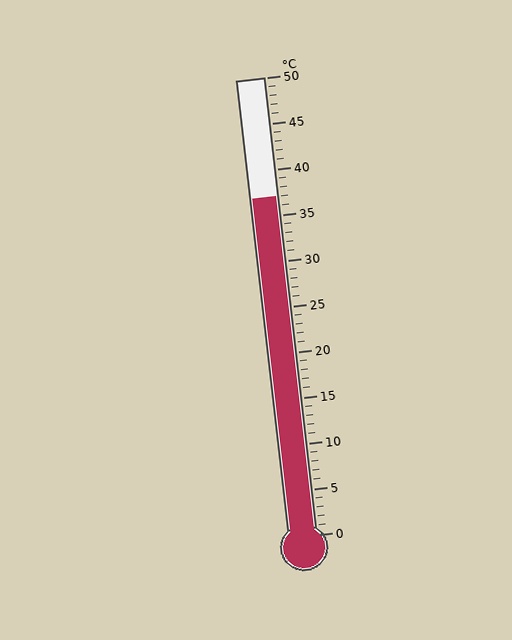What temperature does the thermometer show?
The thermometer shows approximately 37°C.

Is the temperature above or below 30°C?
The temperature is above 30°C.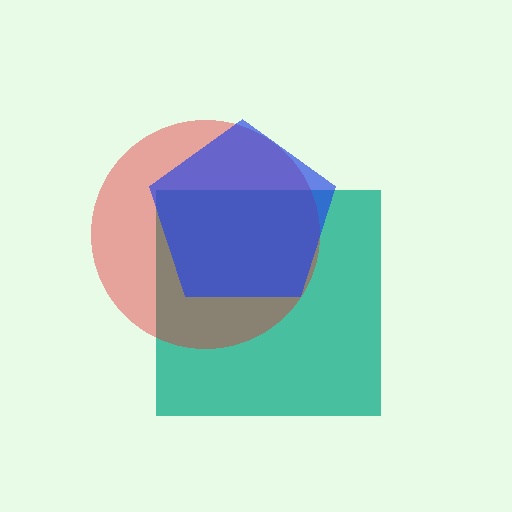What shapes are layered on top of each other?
The layered shapes are: a teal square, a red circle, a blue pentagon.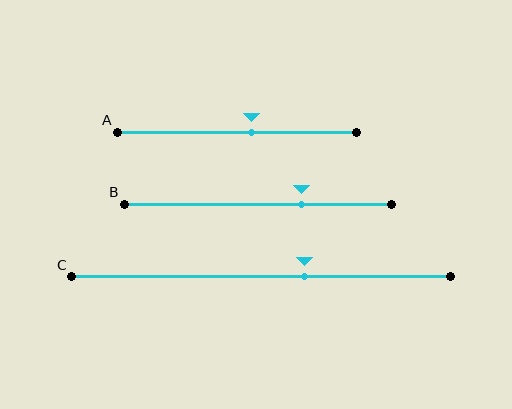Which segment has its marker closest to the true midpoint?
Segment A has its marker closest to the true midpoint.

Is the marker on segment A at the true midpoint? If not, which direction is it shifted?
No, the marker on segment A is shifted to the right by about 6% of the segment length.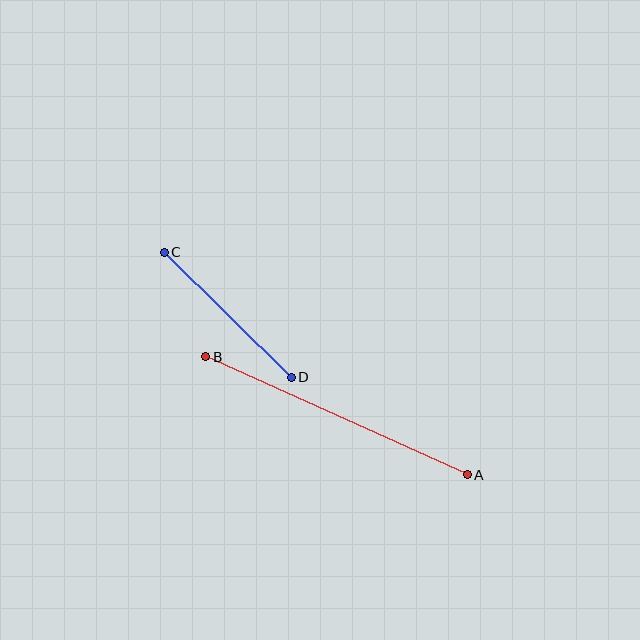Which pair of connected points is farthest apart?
Points A and B are farthest apart.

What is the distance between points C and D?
The distance is approximately 178 pixels.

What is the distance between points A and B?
The distance is approximately 287 pixels.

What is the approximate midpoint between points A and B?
The midpoint is at approximately (337, 416) pixels.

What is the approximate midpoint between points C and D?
The midpoint is at approximately (228, 315) pixels.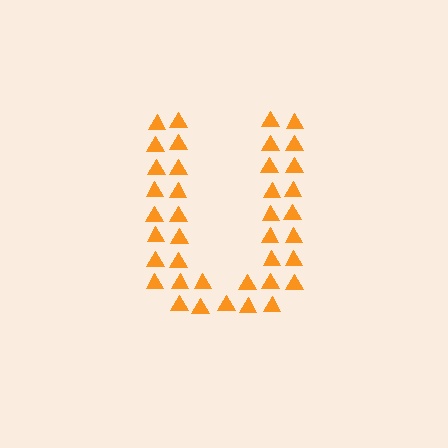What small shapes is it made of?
It is made of small triangles.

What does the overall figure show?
The overall figure shows the letter U.